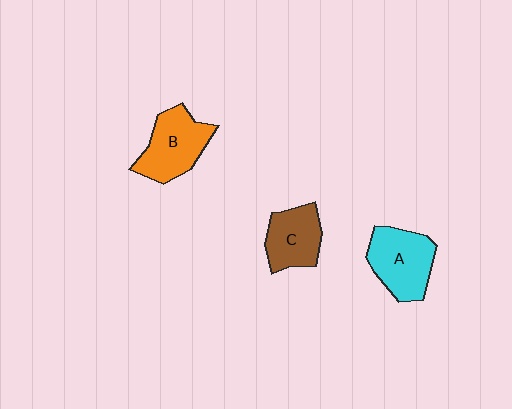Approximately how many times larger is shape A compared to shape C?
Approximately 1.2 times.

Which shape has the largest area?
Shape A (cyan).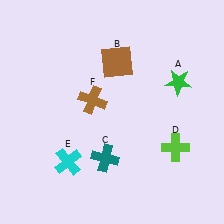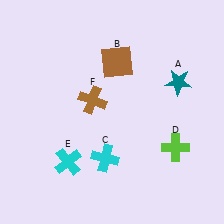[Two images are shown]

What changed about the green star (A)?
In Image 1, A is green. In Image 2, it changed to teal.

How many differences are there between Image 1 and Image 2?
There are 2 differences between the two images.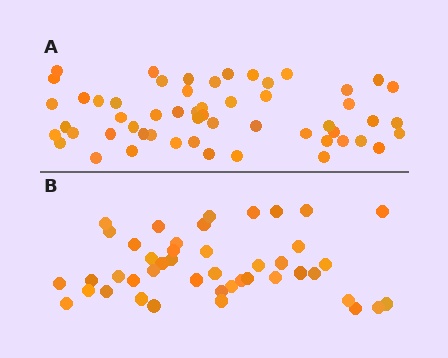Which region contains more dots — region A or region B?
Region A (the top region) has more dots.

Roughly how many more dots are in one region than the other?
Region A has roughly 12 or so more dots than region B.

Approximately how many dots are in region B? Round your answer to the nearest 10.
About 40 dots. (The exact count is 44, which rounds to 40.)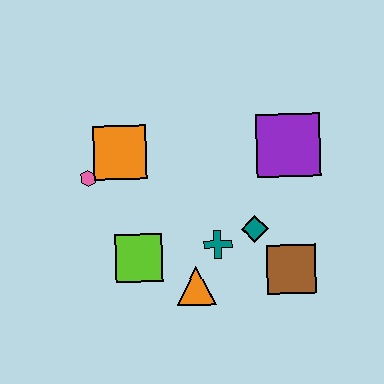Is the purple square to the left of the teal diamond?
No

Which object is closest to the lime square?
The orange triangle is closest to the lime square.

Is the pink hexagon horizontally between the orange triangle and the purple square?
No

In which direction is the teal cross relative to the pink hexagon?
The teal cross is to the right of the pink hexagon.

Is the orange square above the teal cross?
Yes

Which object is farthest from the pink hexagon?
The brown square is farthest from the pink hexagon.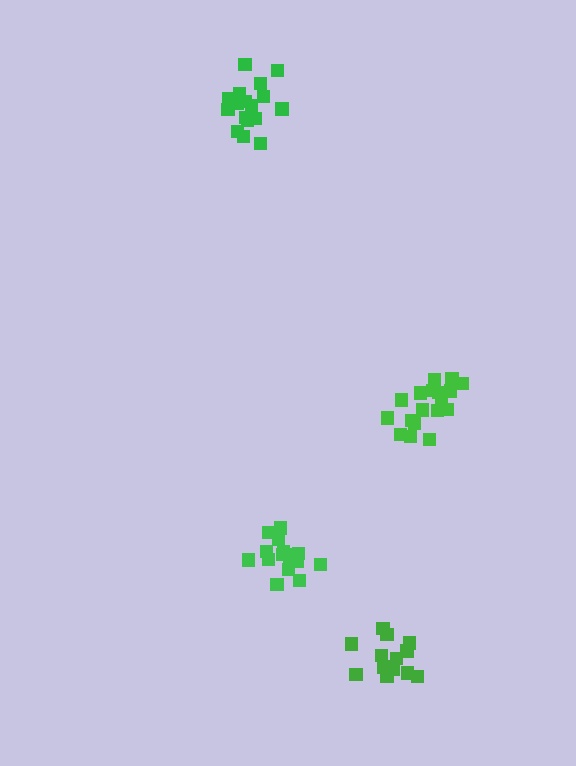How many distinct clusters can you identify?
There are 4 distinct clusters.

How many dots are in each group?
Group 1: 14 dots, Group 2: 18 dots, Group 3: 16 dots, Group 4: 17 dots (65 total).